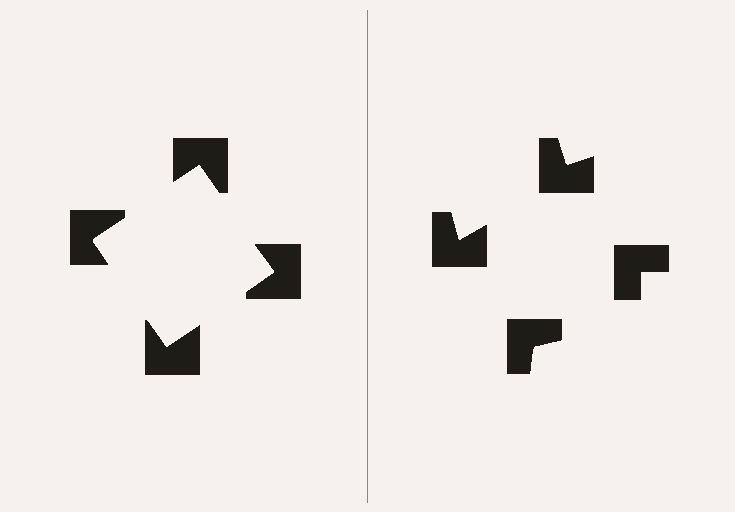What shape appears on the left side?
An illusory square.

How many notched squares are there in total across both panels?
8 — 4 on each side.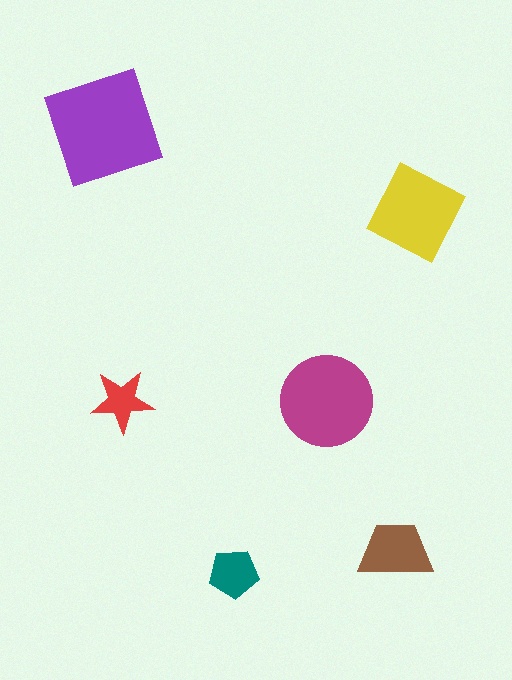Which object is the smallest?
The red star.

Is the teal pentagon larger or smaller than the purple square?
Smaller.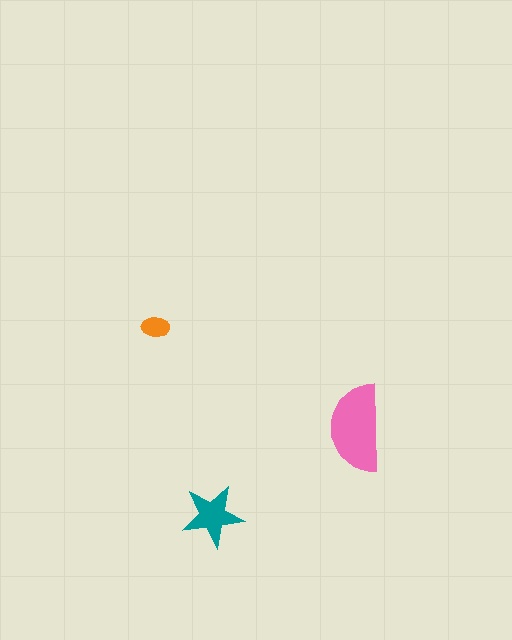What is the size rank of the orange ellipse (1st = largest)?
3rd.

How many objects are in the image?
There are 3 objects in the image.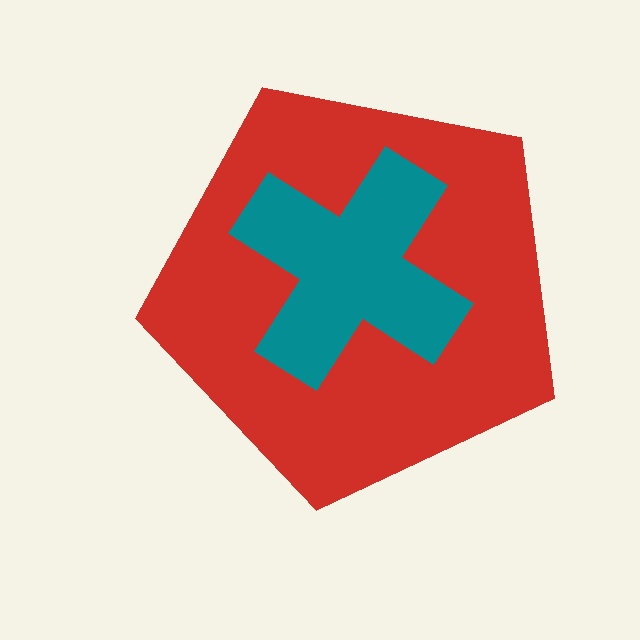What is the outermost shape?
The red pentagon.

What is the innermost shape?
The teal cross.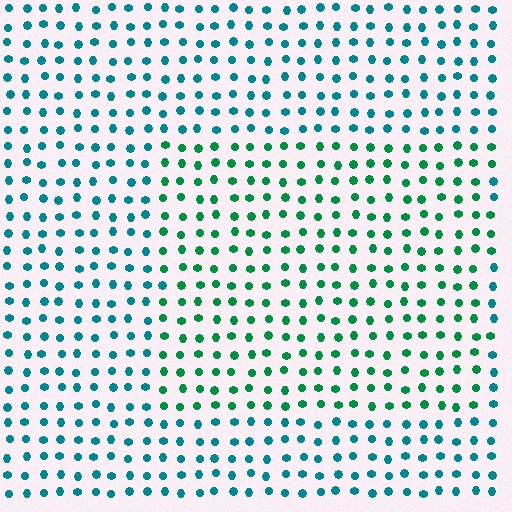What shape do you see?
I see a rectangle.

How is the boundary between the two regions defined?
The boundary is defined purely by a slight shift in hue (about 37 degrees). Spacing, size, and orientation are identical on both sides.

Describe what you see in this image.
The image is filled with small teal elements in a uniform arrangement. A rectangle-shaped region is visible where the elements are tinted to a slightly different hue, forming a subtle color boundary.